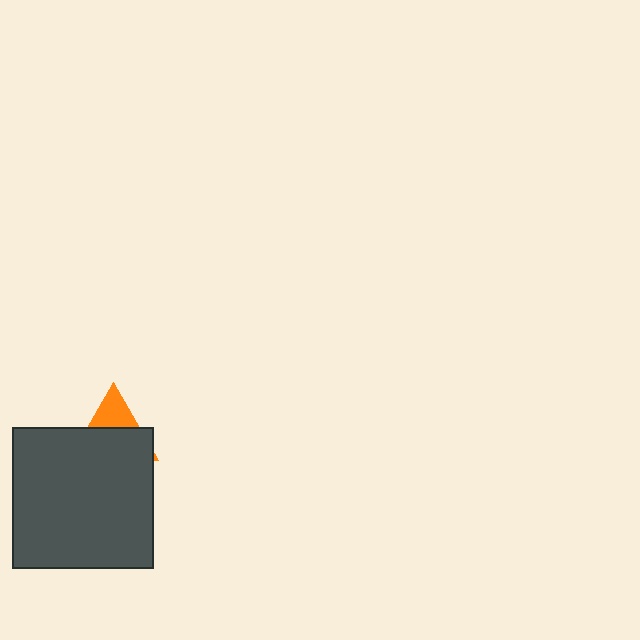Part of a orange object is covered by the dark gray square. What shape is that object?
It is a triangle.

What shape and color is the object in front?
The object in front is a dark gray square.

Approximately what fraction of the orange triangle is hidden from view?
Roughly 66% of the orange triangle is hidden behind the dark gray square.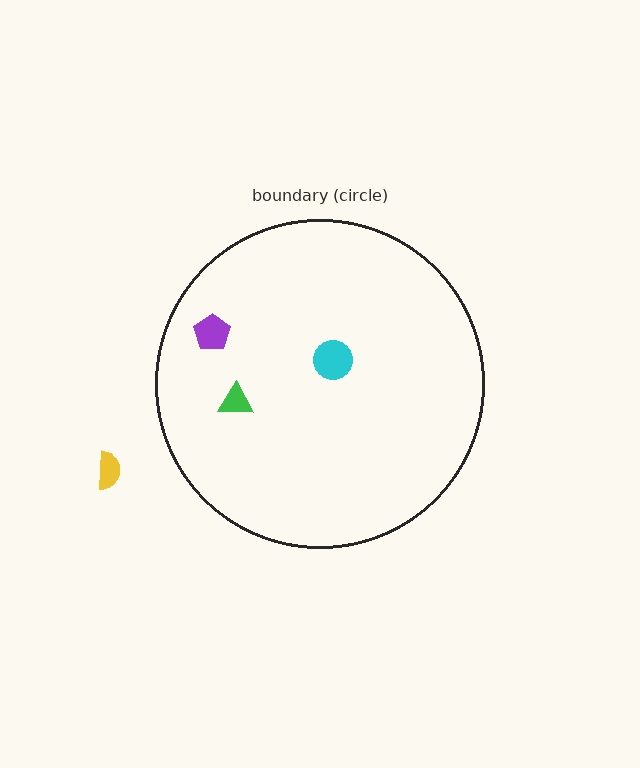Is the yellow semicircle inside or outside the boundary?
Outside.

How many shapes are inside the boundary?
3 inside, 1 outside.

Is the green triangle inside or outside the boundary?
Inside.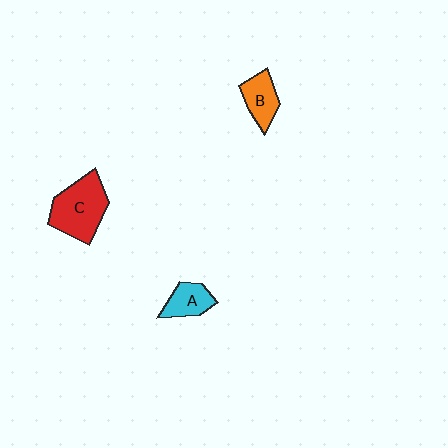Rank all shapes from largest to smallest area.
From largest to smallest: C (red), B (orange), A (cyan).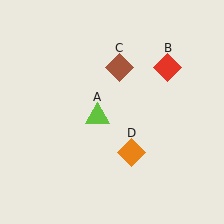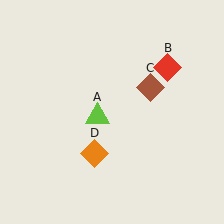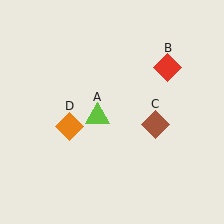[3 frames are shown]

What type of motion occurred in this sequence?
The brown diamond (object C), orange diamond (object D) rotated clockwise around the center of the scene.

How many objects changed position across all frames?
2 objects changed position: brown diamond (object C), orange diamond (object D).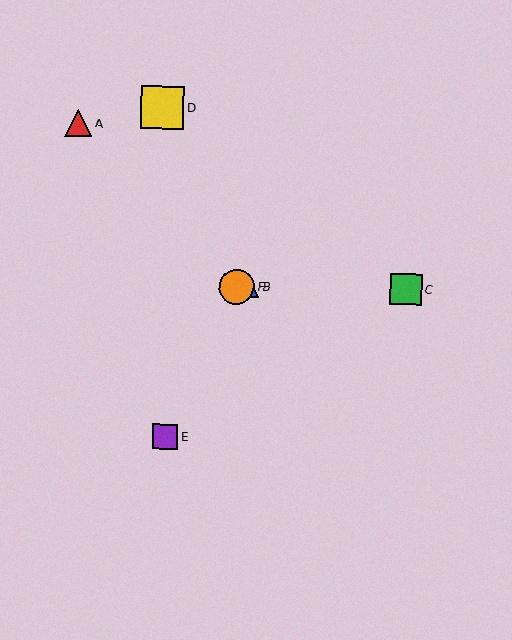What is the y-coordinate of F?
Object F is at y≈287.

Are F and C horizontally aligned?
Yes, both are at y≈287.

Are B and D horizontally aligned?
No, B is at y≈287 and D is at y≈107.